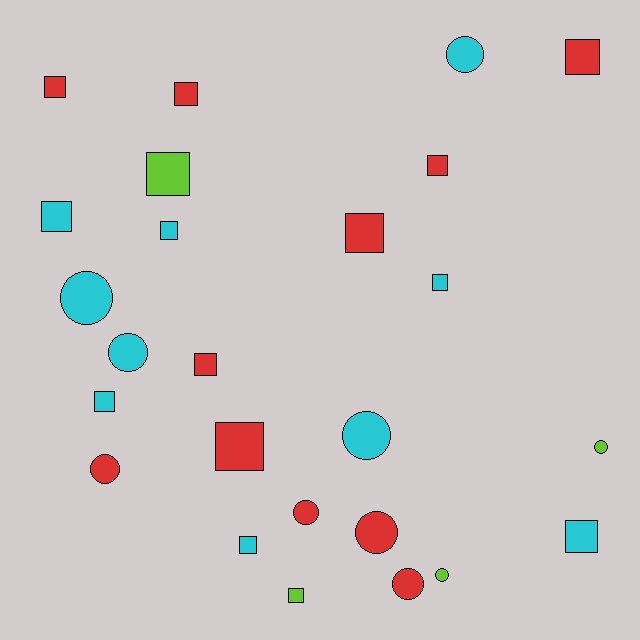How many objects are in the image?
There are 25 objects.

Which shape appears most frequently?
Square, with 15 objects.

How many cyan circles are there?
There are 4 cyan circles.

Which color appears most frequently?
Red, with 11 objects.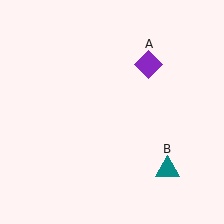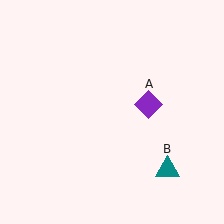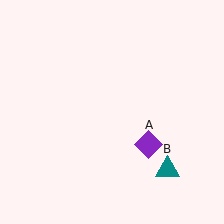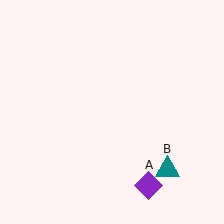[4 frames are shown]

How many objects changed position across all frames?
1 object changed position: purple diamond (object A).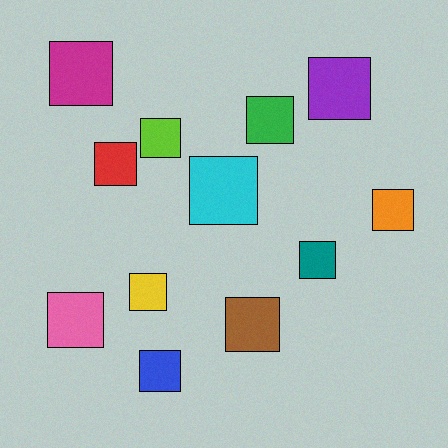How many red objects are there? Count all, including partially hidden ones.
There is 1 red object.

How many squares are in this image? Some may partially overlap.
There are 12 squares.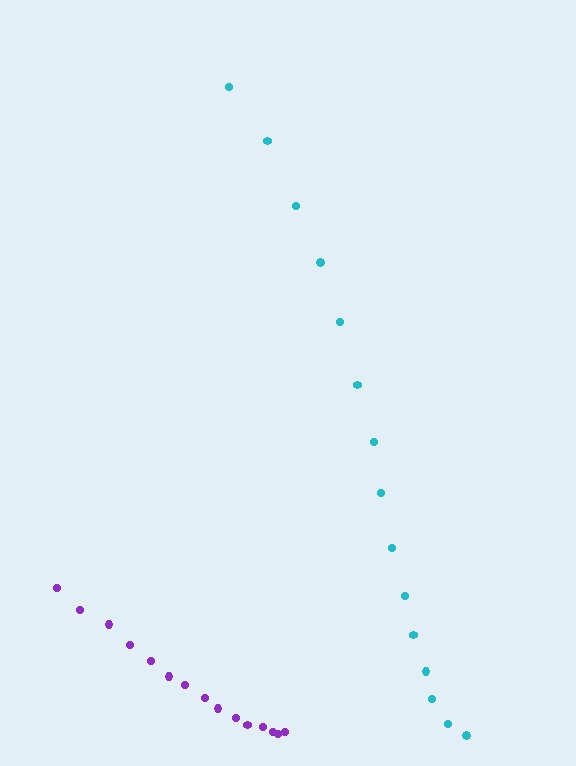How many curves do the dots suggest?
There are 2 distinct paths.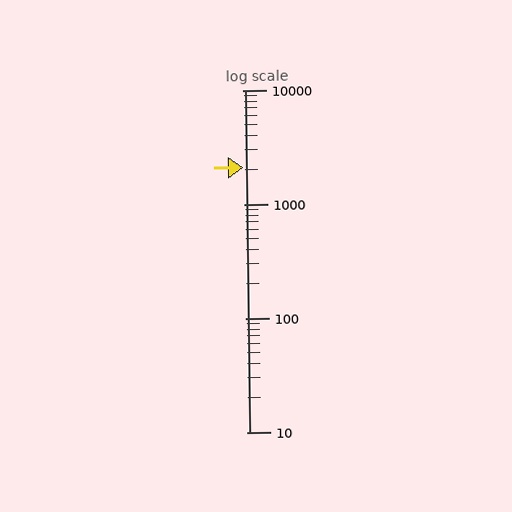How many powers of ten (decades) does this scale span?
The scale spans 3 decades, from 10 to 10000.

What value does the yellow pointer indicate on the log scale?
The pointer indicates approximately 2100.